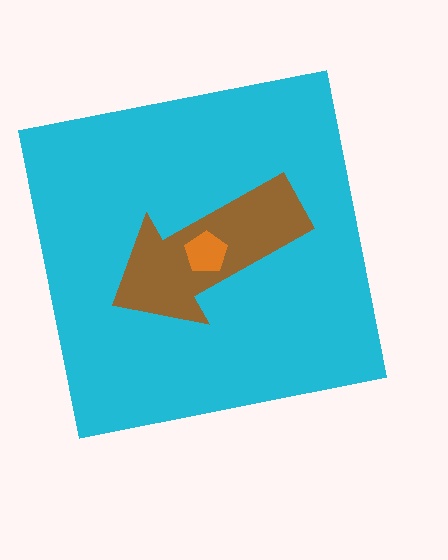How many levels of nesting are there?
3.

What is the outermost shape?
The cyan square.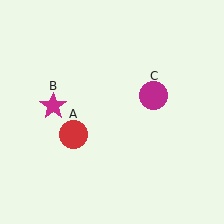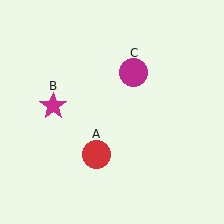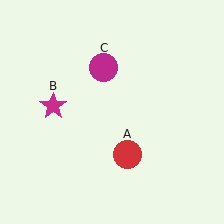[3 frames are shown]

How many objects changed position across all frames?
2 objects changed position: red circle (object A), magenta circle (object C).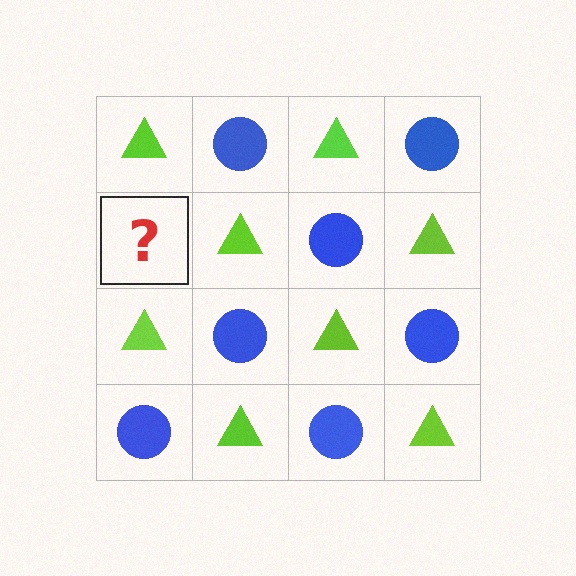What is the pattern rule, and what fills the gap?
The rule is that it alternates lime triangle and blue circle in a checkerboard pattern. The gap should be filled with a blue circle.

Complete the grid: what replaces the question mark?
The question mark should be replaced with a blue circle.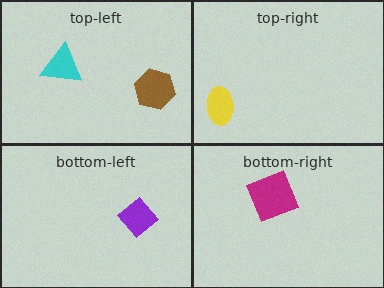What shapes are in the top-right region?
The yellow ellipse.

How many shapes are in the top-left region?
2.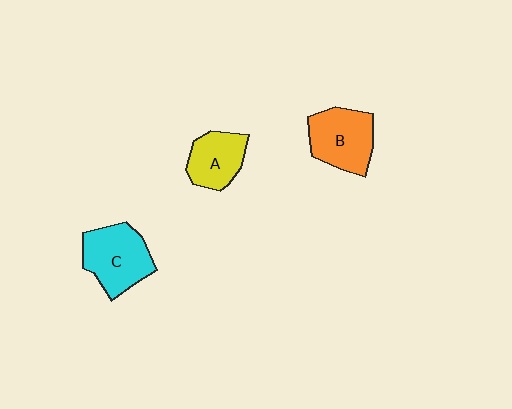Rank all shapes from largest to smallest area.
From largest to smallest: C (cyan), B (orange), A (yellow).